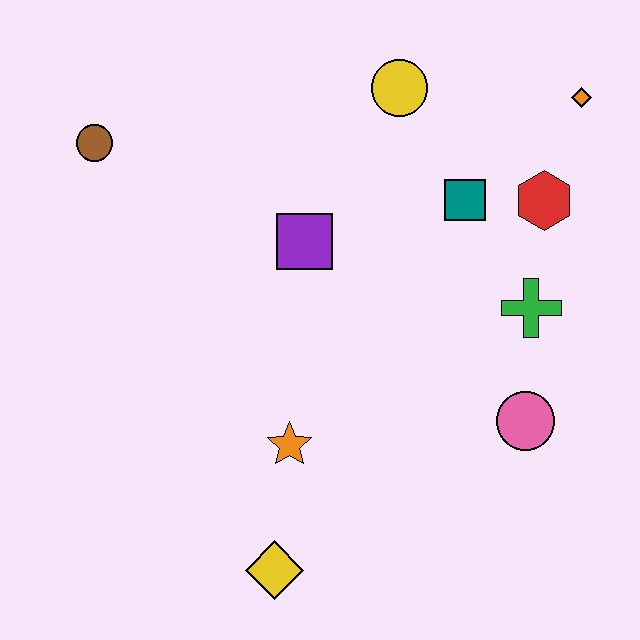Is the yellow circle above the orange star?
Yes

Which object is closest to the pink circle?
The green cross is closest to the pink circle.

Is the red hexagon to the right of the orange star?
Yes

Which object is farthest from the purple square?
The yellow diamond is farthest from the purple square.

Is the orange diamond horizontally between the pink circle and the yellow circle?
No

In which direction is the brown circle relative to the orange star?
The brown circle is above the orange star.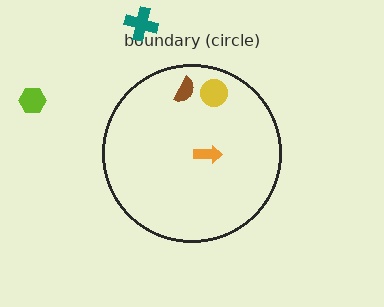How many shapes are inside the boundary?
3 inside, 2 outside.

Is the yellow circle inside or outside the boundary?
Inside.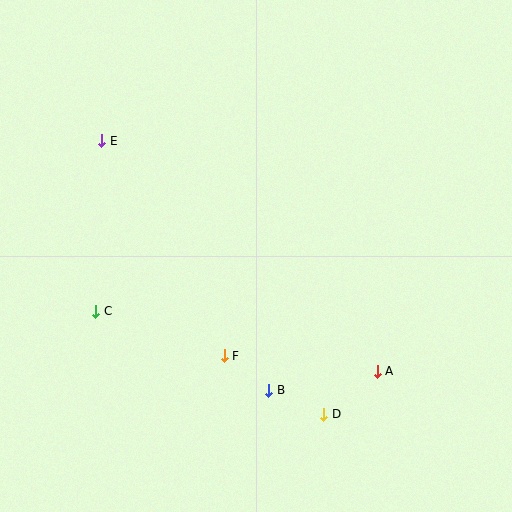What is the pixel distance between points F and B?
The distance between F and B is 56 pixels.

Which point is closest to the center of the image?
Point F at (224, 356) is closest to the center.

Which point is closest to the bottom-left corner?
Point C is closest to the bottom-left corner.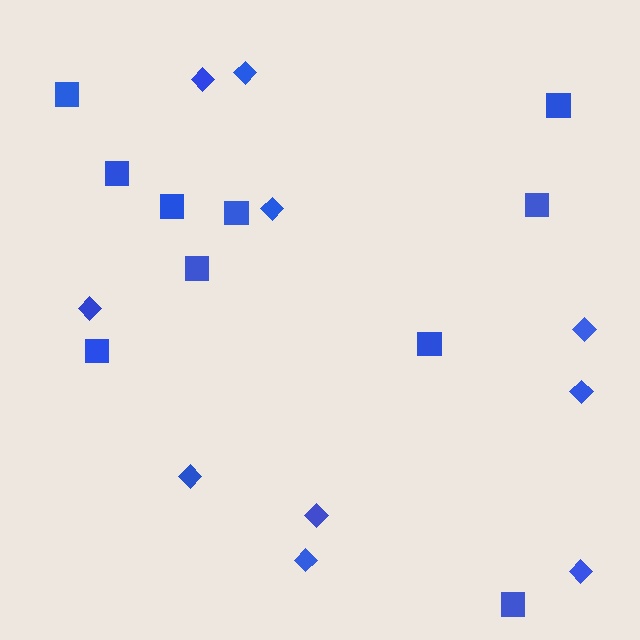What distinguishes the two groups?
There are 2 groups: one group of squares (10) and one group of diamonds (10).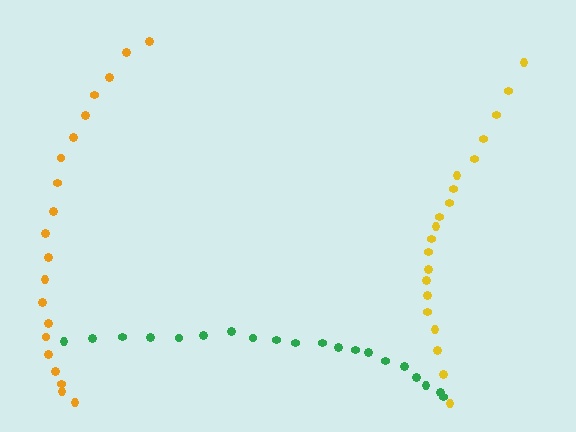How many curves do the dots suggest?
There are 3 distinct paths.